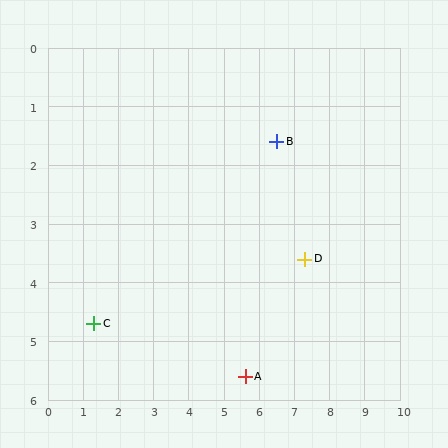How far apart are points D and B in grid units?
Points D and B are about 2.2 grid units apart.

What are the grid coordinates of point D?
Point D is at approximately (7.3, 3.6).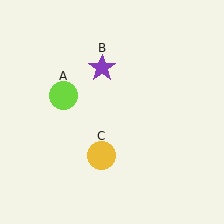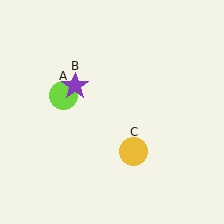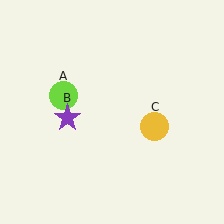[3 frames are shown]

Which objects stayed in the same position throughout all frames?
Lime circle (object A) remained stationary.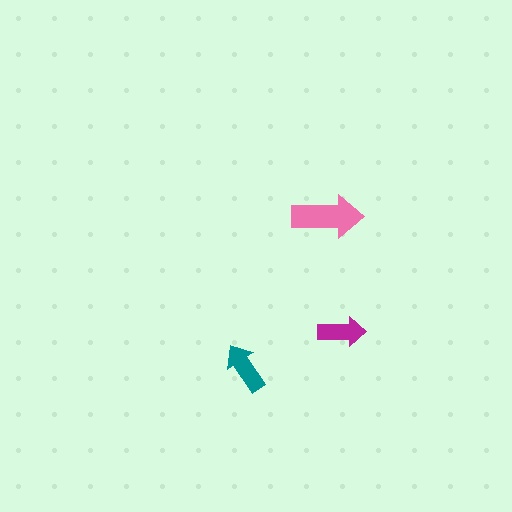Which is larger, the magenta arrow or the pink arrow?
The pink one.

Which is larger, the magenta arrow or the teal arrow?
The teal one.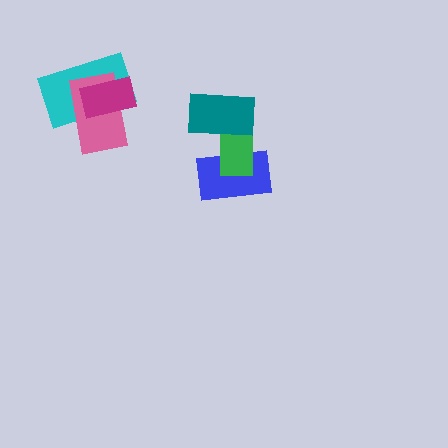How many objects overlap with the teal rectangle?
1 object overlaps with the teal rectangle.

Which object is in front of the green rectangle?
The teal rectangle is in front of the green rectangle.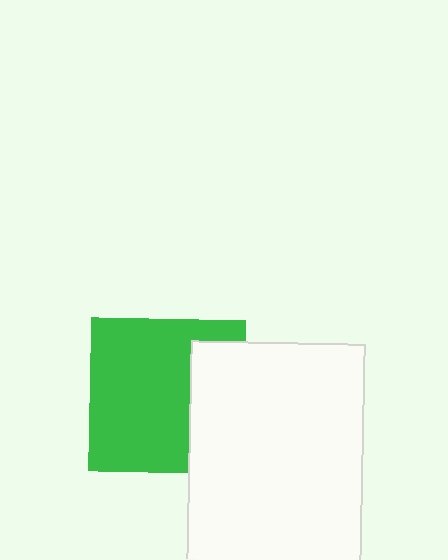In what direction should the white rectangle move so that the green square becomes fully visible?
The white rectangle should move right. That is the shortest direction to clear the overlap and leave the green square fully visible.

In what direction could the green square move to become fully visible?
The green square could move left. That would shift it out from behind the white rectangle entirely.